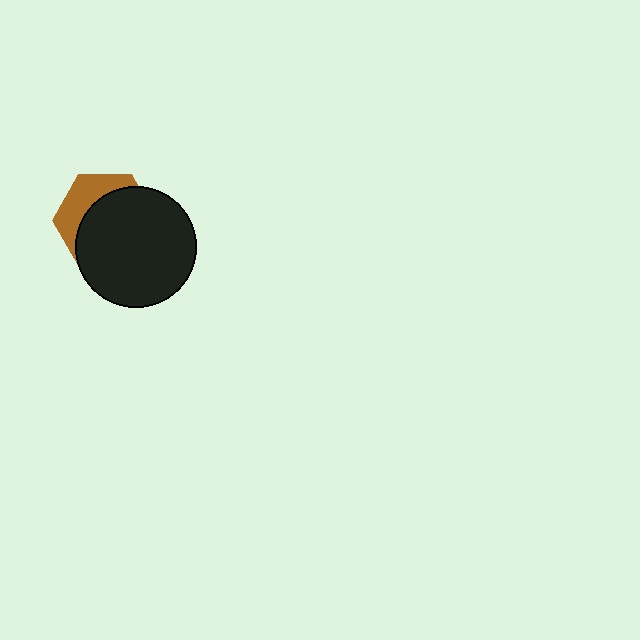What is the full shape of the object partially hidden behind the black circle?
The partially hidden object is a brown hexagon.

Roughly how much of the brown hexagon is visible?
A small part of it is visible (roughly 34%).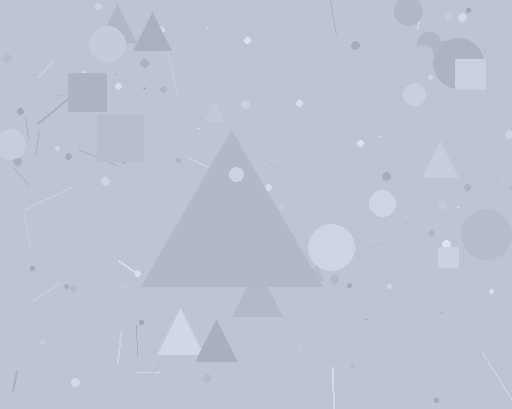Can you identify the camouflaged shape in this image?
The camouflaged shape is a triangle.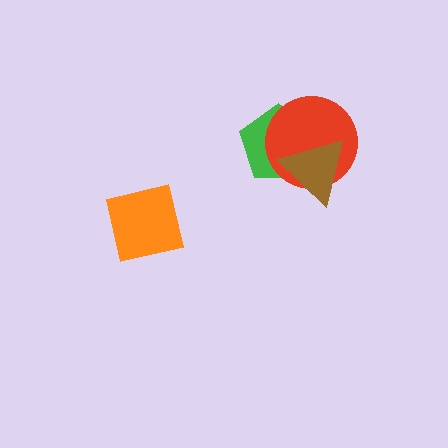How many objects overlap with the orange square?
0 objects overlap with the orange square.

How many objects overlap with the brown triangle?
2 objects overlap with the brown triangle.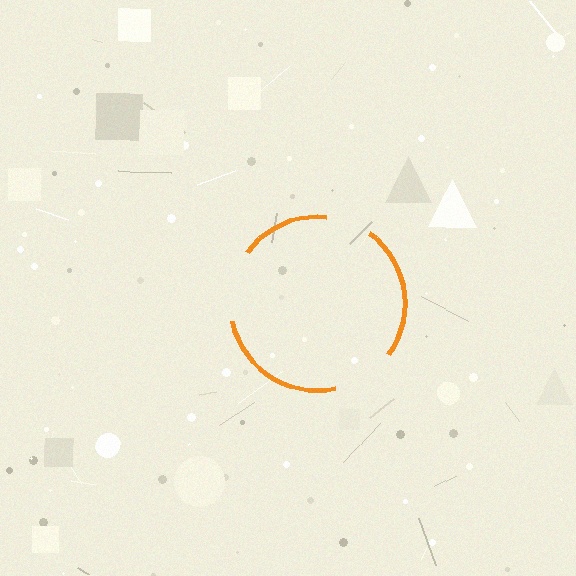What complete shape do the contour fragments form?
The contour fragments form a circle.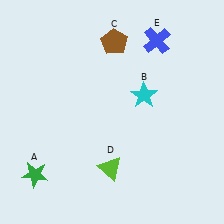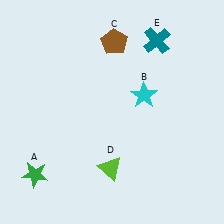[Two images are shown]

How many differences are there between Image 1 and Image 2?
There is 1 difference between the two images.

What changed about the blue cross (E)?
In Image 1, E is blue. In Image 2, it changed to teal.